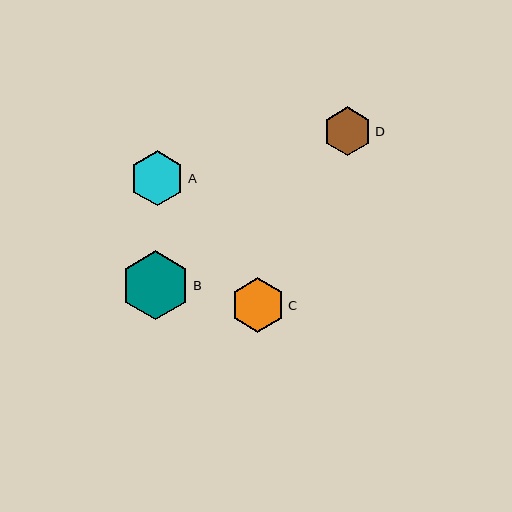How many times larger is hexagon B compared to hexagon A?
Hexagon B is approximately 1.3 times the size of hexagon A.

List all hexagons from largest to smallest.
From largest to smallest: B, A, C, D.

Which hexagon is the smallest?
Hexagon D is the smallest with a size of approximately 49 pixels.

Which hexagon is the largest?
Hexagon B is the largest with a size of approximately 69 pixels.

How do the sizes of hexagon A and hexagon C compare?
Hexagon A and hexagon C are approximately the same size.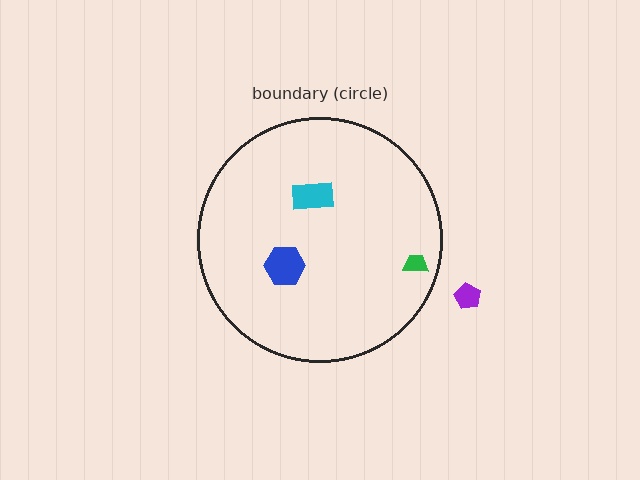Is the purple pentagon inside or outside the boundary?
Outside.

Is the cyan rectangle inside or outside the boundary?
Inside.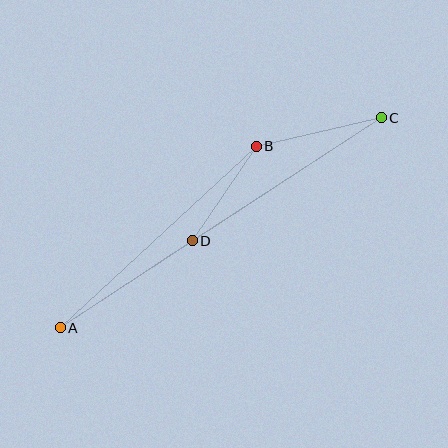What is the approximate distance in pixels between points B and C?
The distance between B and C is approximately 128 pixels.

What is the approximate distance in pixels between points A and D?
The distance between A and D is approximately 158 pixels.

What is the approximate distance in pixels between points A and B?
The distance between A and B is approximately 267 pixels.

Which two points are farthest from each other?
Points A and C are farthest from each other.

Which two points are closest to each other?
Points B and D are closest to each other.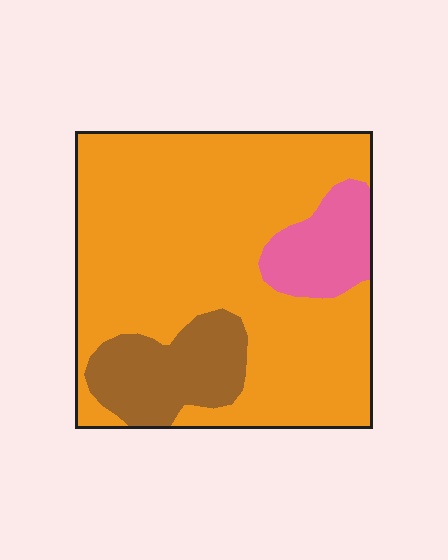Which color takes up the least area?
Pink, at roughly 10%.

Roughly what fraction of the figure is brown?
Brown takes up less than a quarter of the figure.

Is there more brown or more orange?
Orange.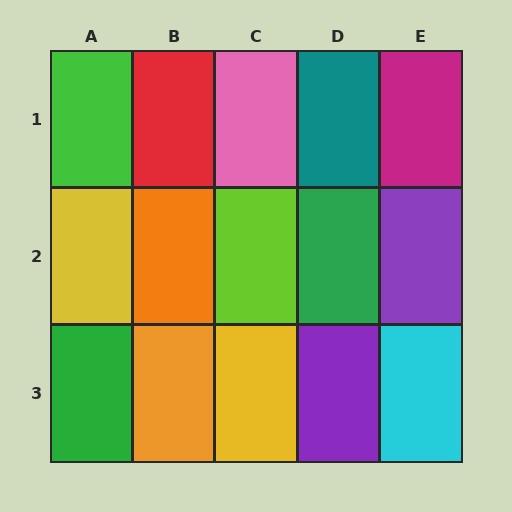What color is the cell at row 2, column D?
Green.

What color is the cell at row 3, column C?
Yellow.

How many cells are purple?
2 cells are purple.